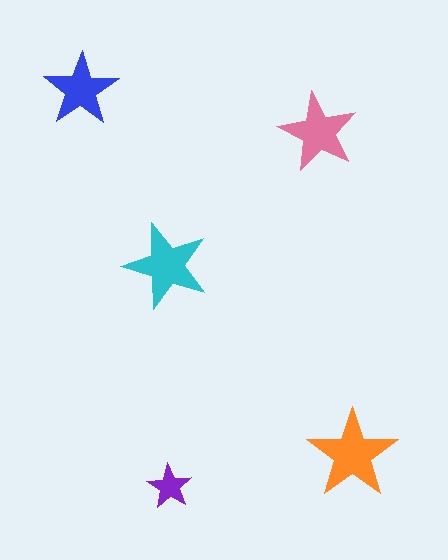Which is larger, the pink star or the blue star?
The pink one.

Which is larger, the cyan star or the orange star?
The orange one.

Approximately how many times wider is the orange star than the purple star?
About 2 times wider.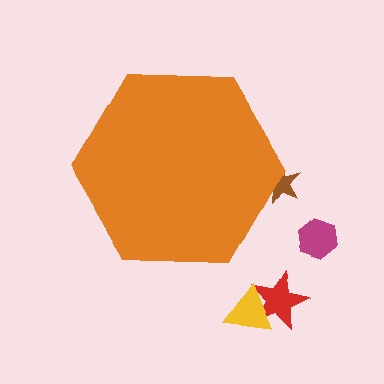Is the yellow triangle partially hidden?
No, the yellow triangle is fully visible.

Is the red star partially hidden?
No, the red star is fully visible.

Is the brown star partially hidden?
Yes, the brown star is partially hidden behind the orange hexagon.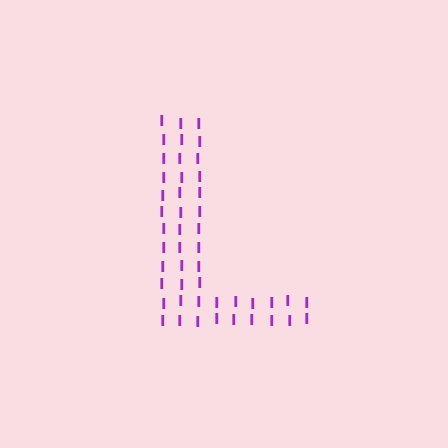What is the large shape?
The large shape is the letter L.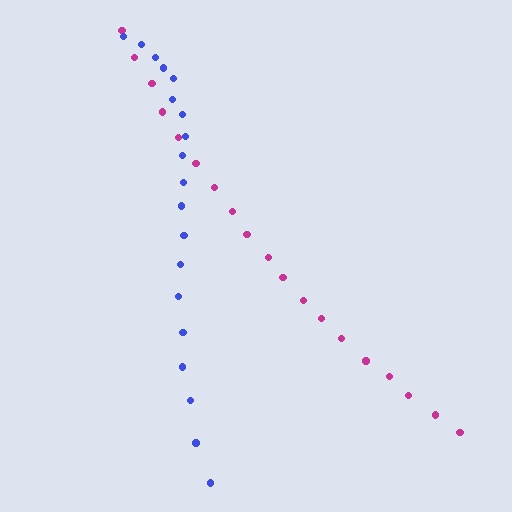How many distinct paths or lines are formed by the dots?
There are 2 distinct paths.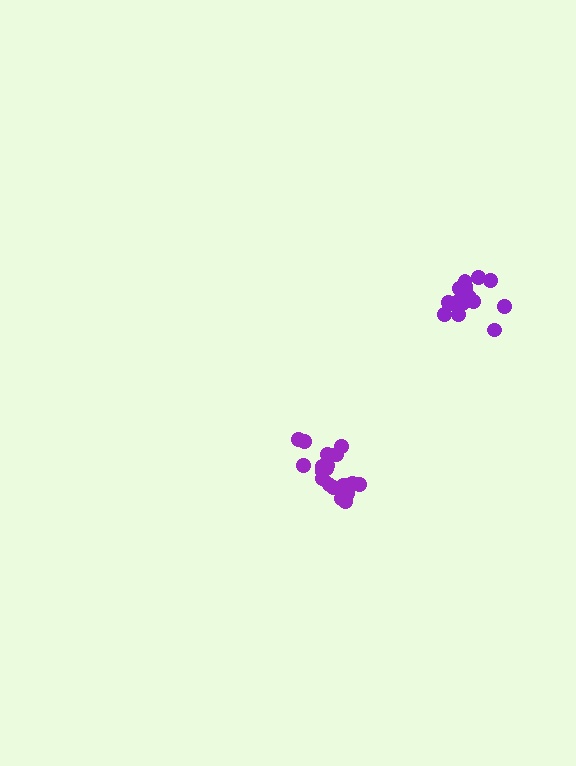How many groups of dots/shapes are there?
There are 2 groups.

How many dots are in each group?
Group 1: 20 dots, Group 2: 19 dots (39 total).